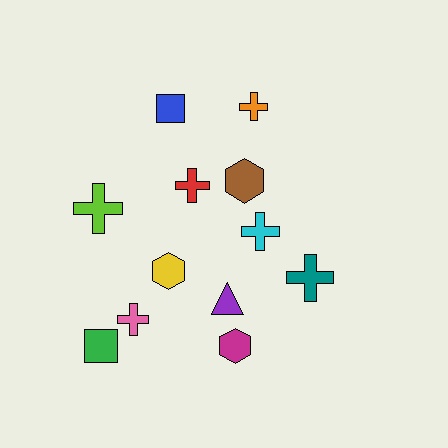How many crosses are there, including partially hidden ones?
There are 6 crosses.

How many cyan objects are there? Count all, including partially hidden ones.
There is 1 cyan object.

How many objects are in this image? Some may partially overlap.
There are 12 objects.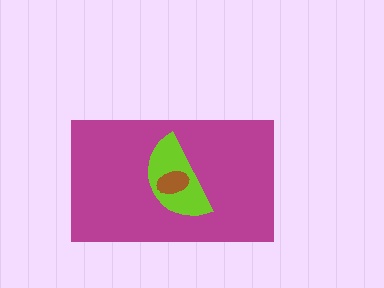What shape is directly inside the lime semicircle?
The brown ellipse.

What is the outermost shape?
The magenta rectangle.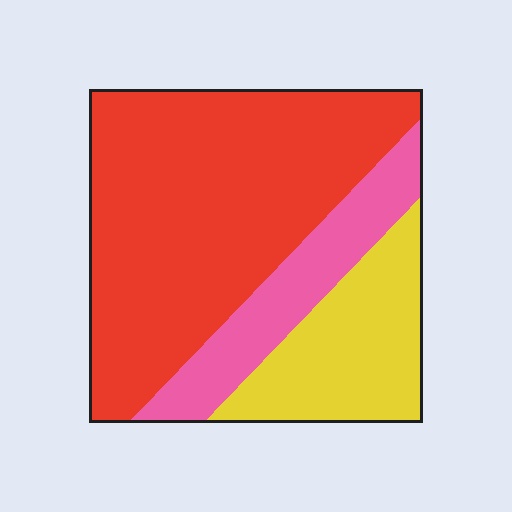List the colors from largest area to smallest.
From largest to smallest: red, yellow, pink.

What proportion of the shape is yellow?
Yellow covers roughly 20% of the shape.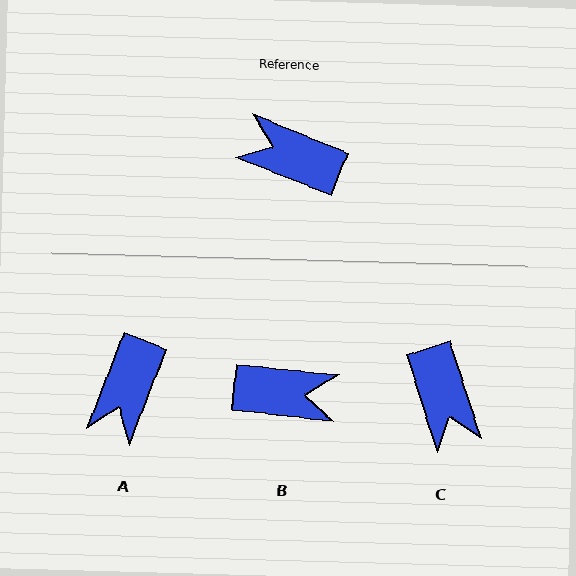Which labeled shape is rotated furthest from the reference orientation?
B, about 164 degrees away.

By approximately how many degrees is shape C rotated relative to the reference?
Approximately 129 degrees counter-clockwise.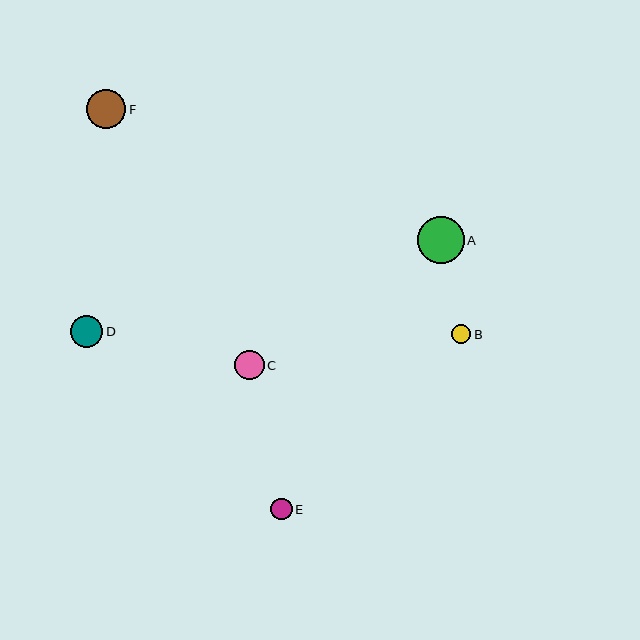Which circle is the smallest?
Circle B is the smallest with a size of approximately 20 pixels.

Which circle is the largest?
Circle A is the largest with a size of approximately 46 pixels.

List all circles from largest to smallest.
From largest to smallest: A, F, D, C, E, B.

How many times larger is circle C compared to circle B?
Circle C is approximately 1.5 times the size of circle B.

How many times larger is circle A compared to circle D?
Circle A is approximately 1.5 times the size of circle D.